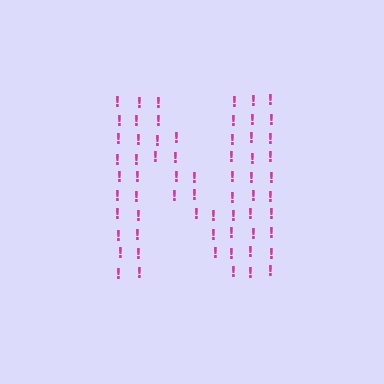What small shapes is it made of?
It is made of small exclamation marks.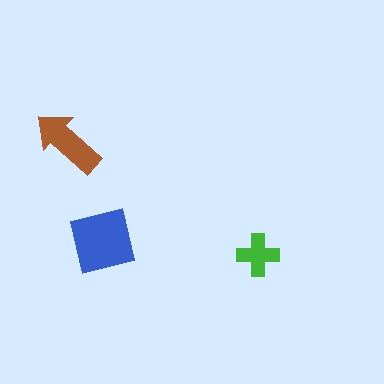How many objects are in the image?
There are 3 objects in the image.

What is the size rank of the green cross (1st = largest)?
3rd.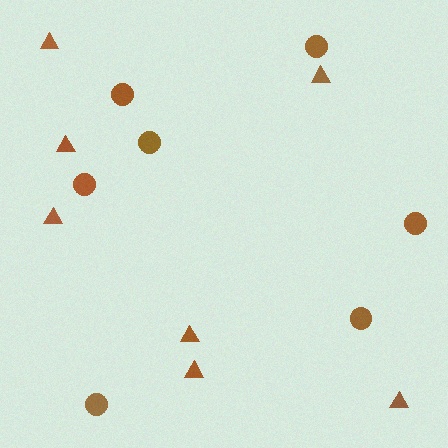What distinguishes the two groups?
There are 2 groups: one group of circles (7) and one group of triangles (7).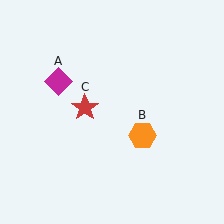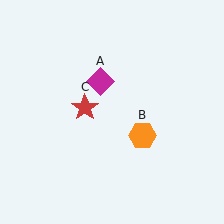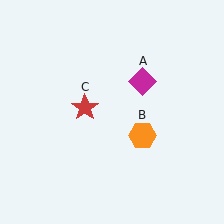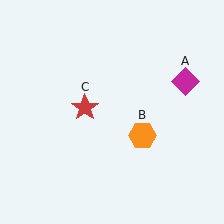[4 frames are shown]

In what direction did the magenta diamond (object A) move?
The magenta diamond (object A) moved right.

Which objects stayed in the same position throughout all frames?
Orange hexagon (object B) and red star (object C) remained stationary.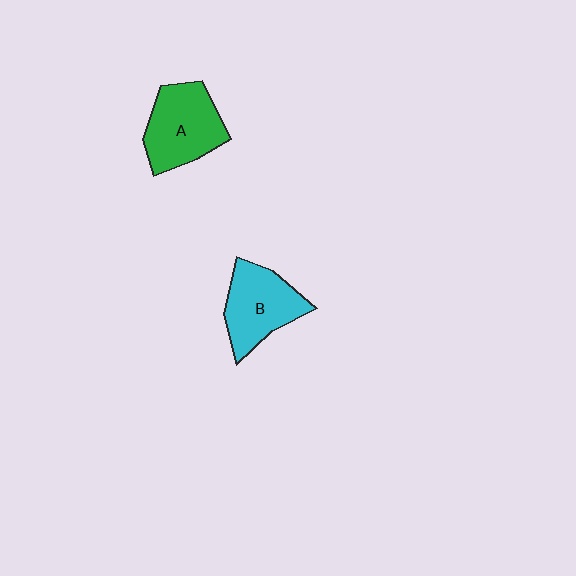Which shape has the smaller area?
Shape B (cyan).